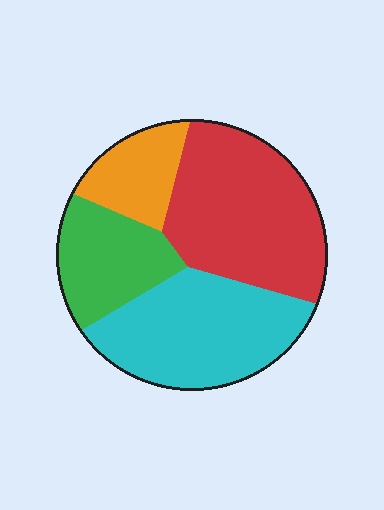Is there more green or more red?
Red.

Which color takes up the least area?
Orange, at roughly 15%.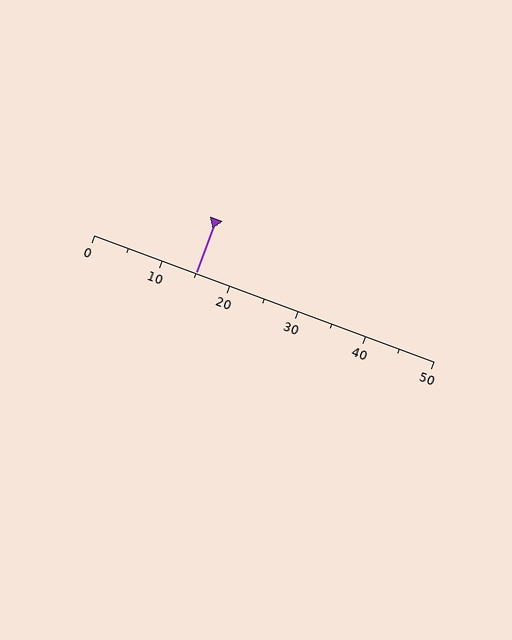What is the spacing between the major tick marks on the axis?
The major ticks are spaced 10 apart.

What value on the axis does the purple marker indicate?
The marker indicates approximately 15.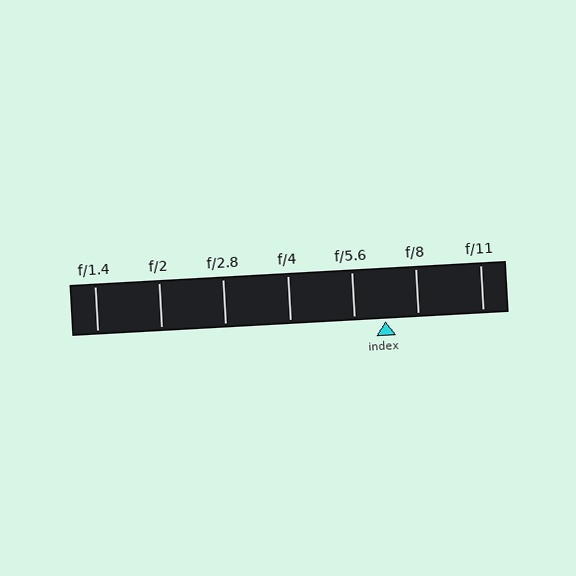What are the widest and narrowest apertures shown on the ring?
The widest aperture shown is f/1.4 and the narrowest is f/11.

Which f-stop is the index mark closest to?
The index mark is closest to f/5.6.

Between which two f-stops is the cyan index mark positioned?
The index mark is between f/5.6 and f/8.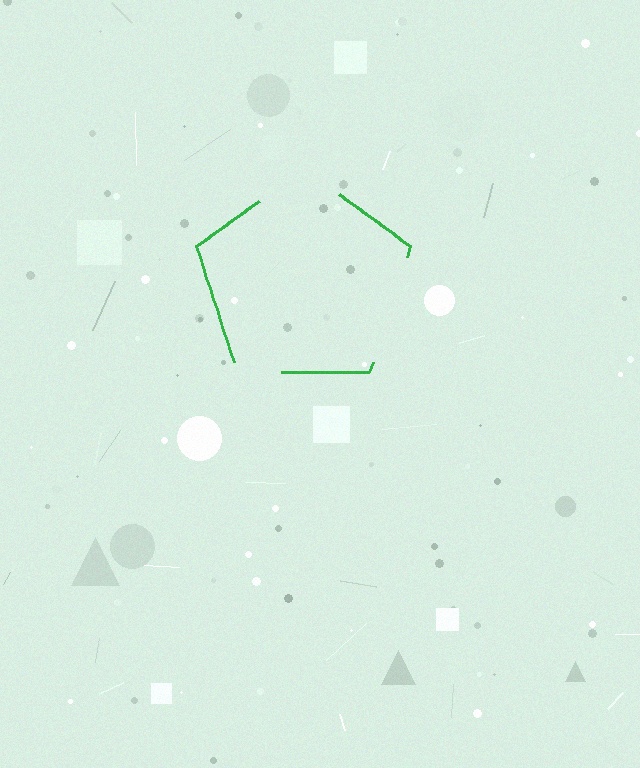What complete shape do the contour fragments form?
The contour fragments form a pentagon.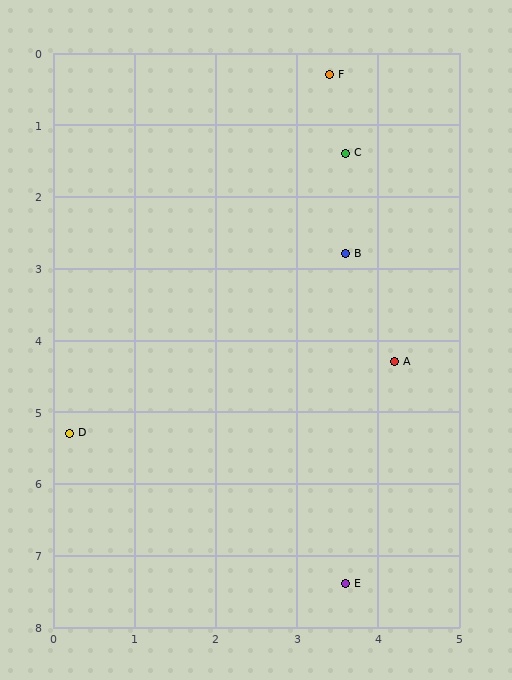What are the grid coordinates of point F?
Point F is at approximately (3.4, 0.3).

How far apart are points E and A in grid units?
Points E and A are about 3.2 grid units apart.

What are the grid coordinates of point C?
Point C is at approximately (3.6, 1.4).